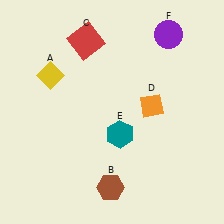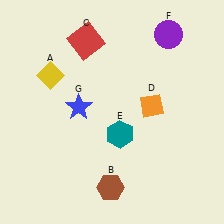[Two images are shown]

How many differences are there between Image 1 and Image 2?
There is 1 difference between the two images.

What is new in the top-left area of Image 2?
A blue star (G) was added in the top-left area of Image 2.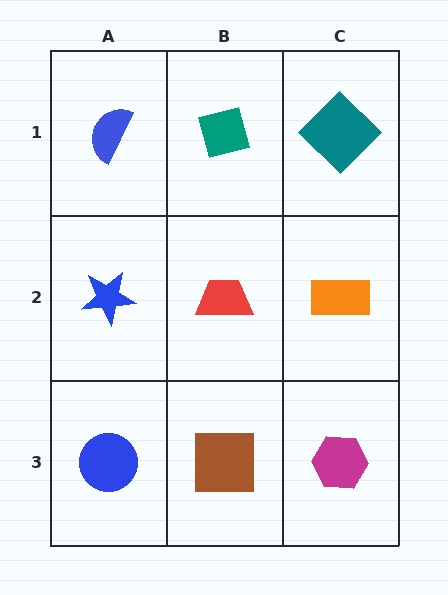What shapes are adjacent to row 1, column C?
An orange rectangle (row 2, column C), a teal square (row 1, column B).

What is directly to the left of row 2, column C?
A red trapezoid.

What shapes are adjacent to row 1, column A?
A blue star (row 2, column A), a teal square (row 1, column B).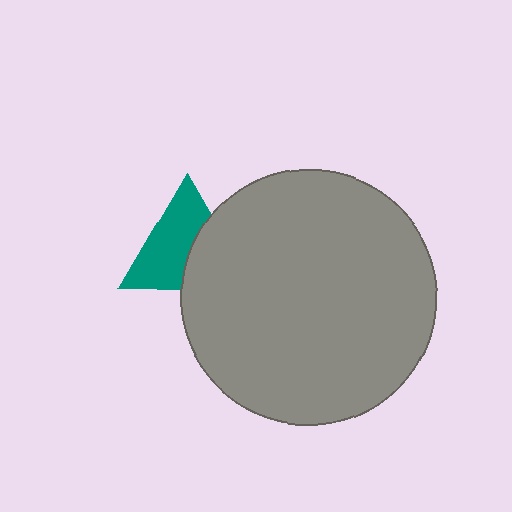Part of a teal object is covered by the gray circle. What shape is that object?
It is a triangle.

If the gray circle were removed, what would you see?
You would see the complete teal triangle.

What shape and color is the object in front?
The object in front is a gray circle.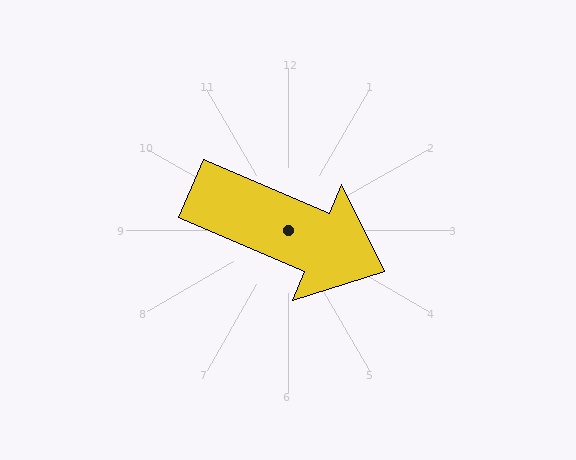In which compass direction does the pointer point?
Southeast.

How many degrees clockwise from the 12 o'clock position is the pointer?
Approximately 113 degrees.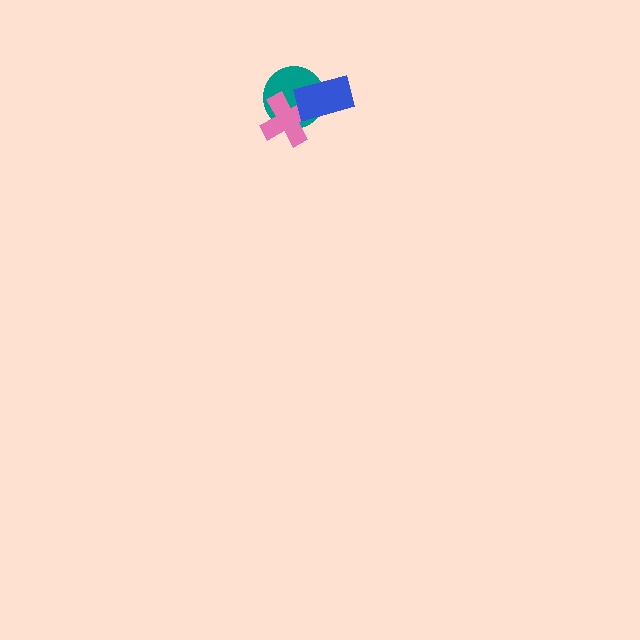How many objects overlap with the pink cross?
2 objects overlap with the pink cross.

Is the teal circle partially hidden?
Yes, it is partially covered by another shape.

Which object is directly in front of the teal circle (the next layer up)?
The pink cross is directly in front of the teal circle.